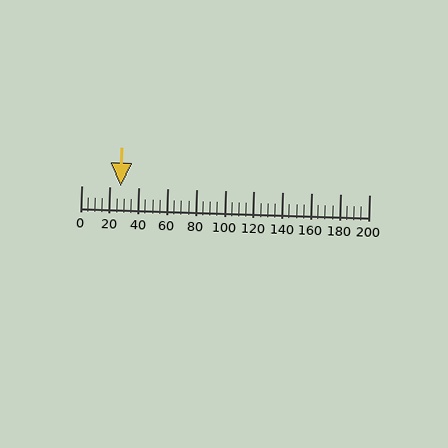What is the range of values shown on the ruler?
The ruler shows values from 0 to 200.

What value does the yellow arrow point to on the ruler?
The yellow arrow points to approximately 28.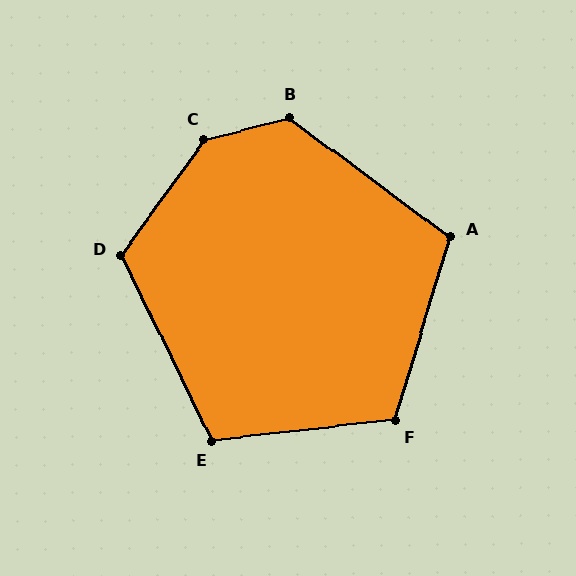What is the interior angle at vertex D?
Approximately 118 degrees (obtuse).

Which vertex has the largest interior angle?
C, at approximately 140 degrees.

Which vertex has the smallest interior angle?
E, at approximately 110 degrees.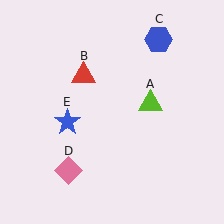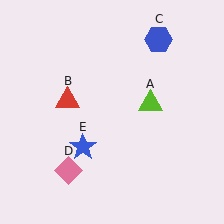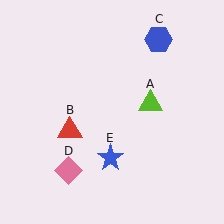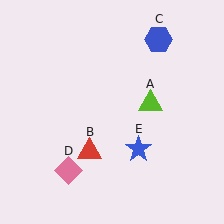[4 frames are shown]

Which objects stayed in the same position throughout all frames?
Lime triangle (object A) and blue hexagon (object C) and pink diamond (object D) remained stationary.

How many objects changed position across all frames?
2 objects changed position: red triangle (object B), blue star (object E).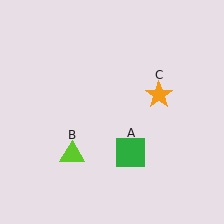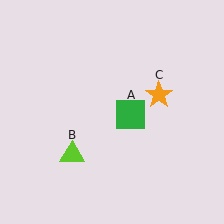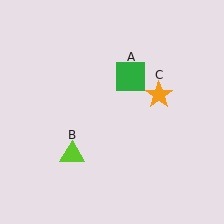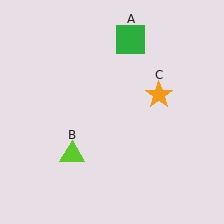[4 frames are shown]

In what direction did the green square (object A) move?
The green square (object A) moved up.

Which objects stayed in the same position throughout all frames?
Lime triangle (object B) and orange star (object C) remained stationary.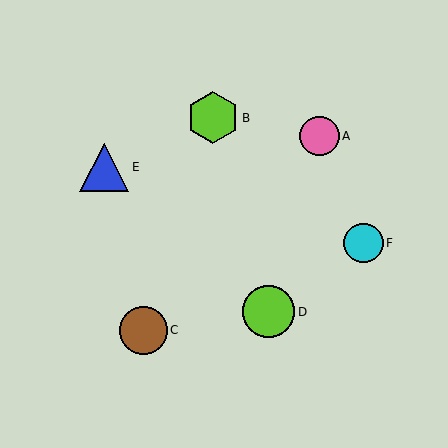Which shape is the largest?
The lime hexagon (labeled B) is the largest.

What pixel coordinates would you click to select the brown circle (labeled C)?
Click at (143, 330) to select the brown circle C.